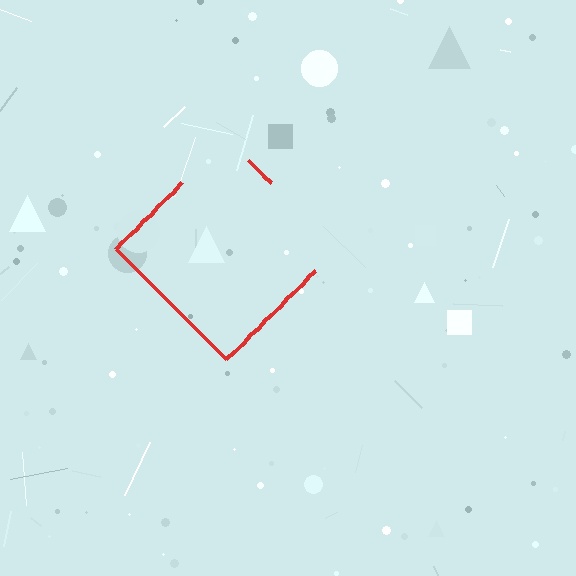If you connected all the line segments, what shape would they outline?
They would outline a diamond.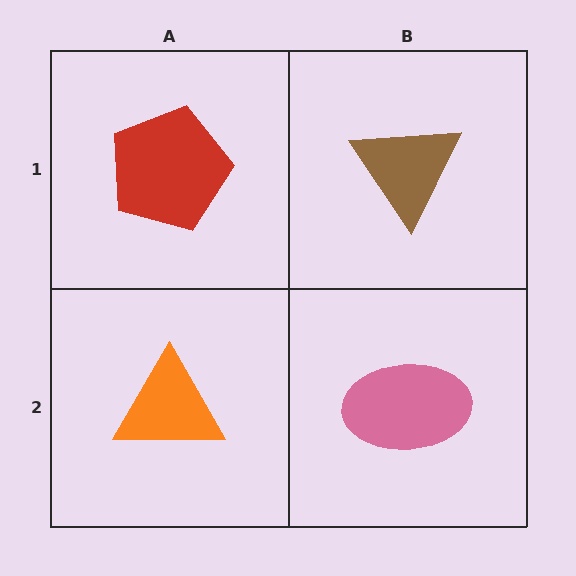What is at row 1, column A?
A red pentagon.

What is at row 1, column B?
A brown triangle.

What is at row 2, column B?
A pink ellipse.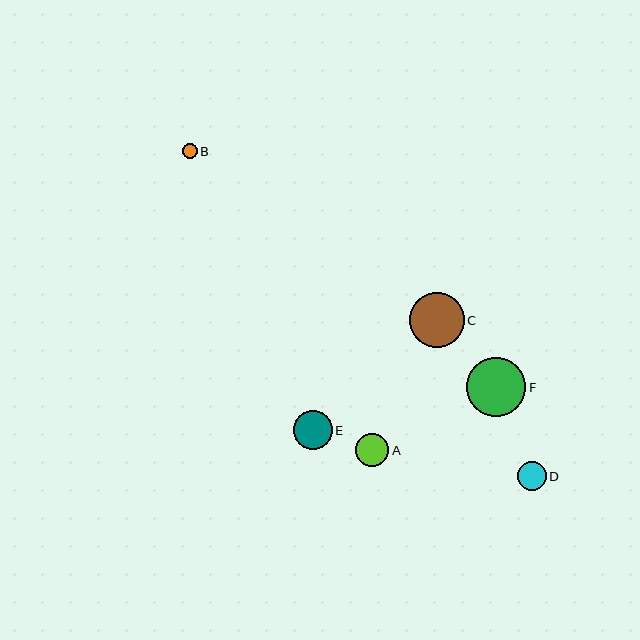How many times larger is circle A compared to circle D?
Circle A is approximately 1.2 times the size of circle D.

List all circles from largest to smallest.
From largest to smallest: F, C, E, A, D, B.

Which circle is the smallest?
Circle B is the smallest with a size of approximately 15 pixels.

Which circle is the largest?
Circle F is the largest with a size of approximately 59 pixels.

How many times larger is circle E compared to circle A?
Circle E is approximately 1.2 times the size of circle A.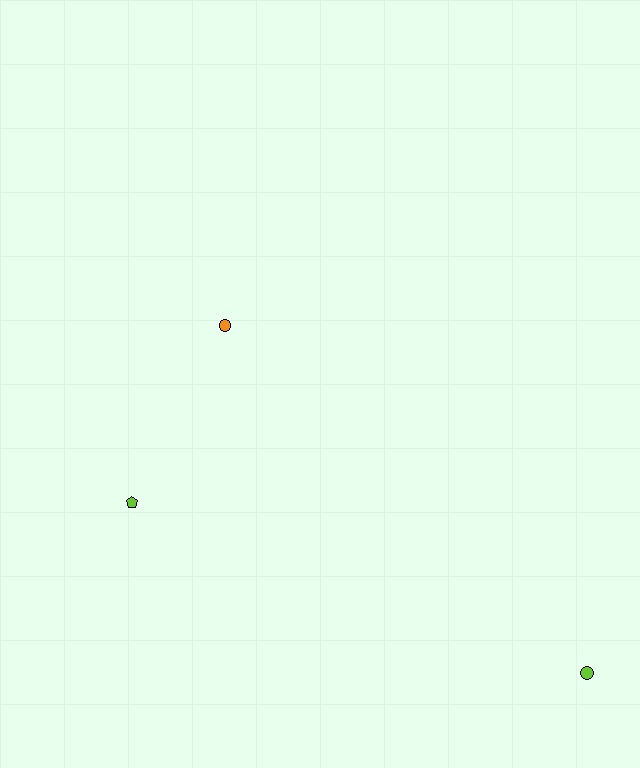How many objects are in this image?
There are 3 objects.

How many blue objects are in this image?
There are no blue objects.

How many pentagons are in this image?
There is 1 pentagon.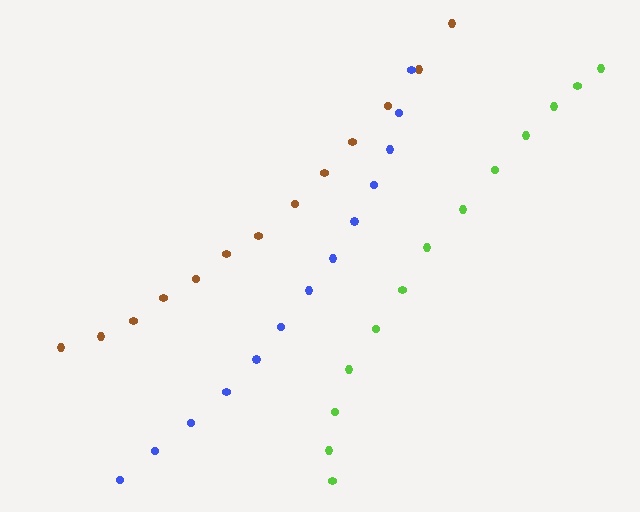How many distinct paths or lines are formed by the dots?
There are 3 distinct paths.